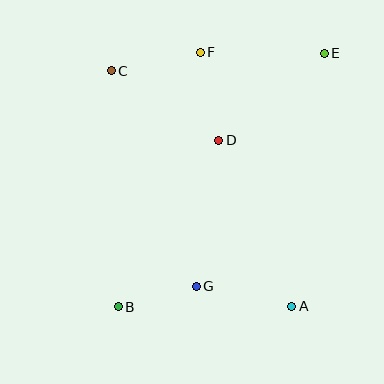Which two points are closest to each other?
Points B and G are closest to each other.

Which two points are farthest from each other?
Points B and E are farthest from each other.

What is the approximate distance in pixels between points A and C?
The distance between A and C is approximately 297 pixels.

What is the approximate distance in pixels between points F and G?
The distance between F and G is approximately 234 pixels.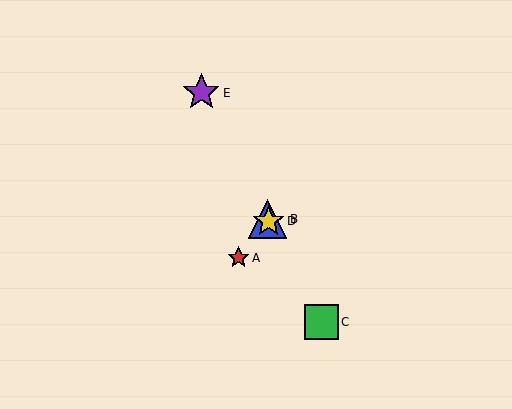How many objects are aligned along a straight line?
4 objects (B, C, D, E) are aligned along a straight line.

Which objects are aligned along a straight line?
Objects B, C, D, E are aligned along a straight line.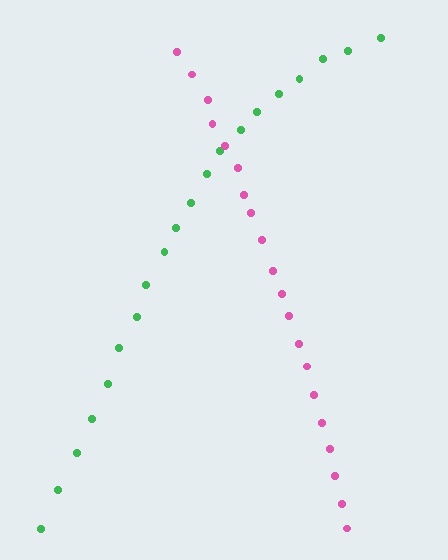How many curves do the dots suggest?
There are 2 distinct paths.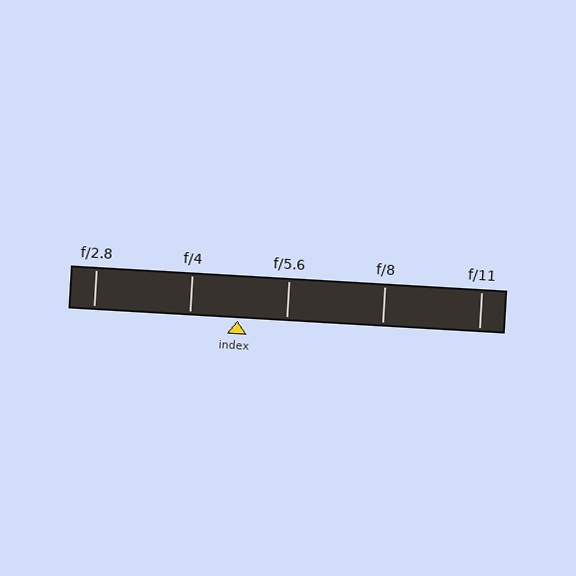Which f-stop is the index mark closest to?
The index mark is closest to f/4.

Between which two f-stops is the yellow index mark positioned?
The index mark is between f/4 and f/5.6.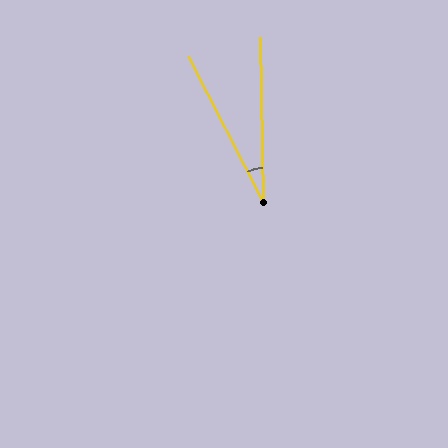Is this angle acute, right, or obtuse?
It is acute.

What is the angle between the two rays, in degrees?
Approximately 26 degrees.